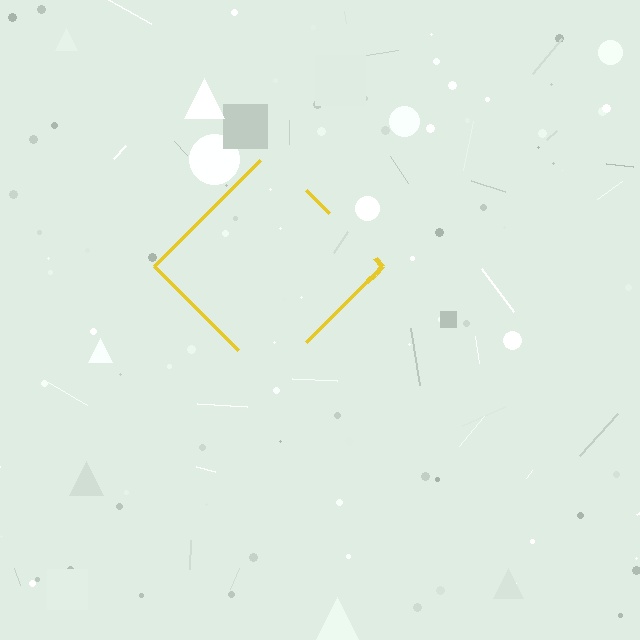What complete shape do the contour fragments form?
The contour fragments form a diamond.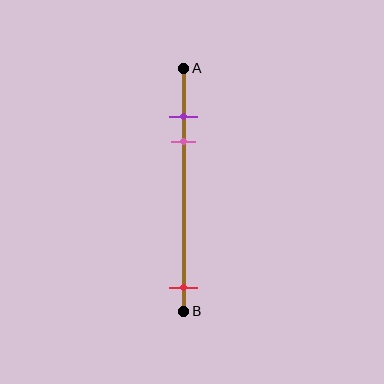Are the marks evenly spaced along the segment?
No, the marks are not evenly spaced.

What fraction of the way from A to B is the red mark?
The red mark is approximately 90% (0.9) of the way from A to B.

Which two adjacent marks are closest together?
The purple and pink marks are the closest adjacent pair.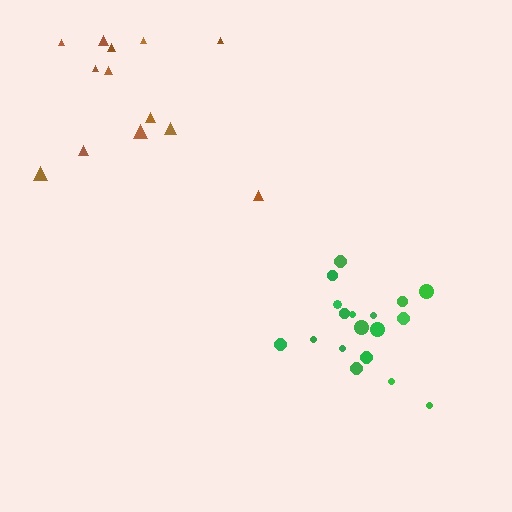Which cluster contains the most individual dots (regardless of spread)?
Green (18).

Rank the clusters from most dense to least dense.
green, brown.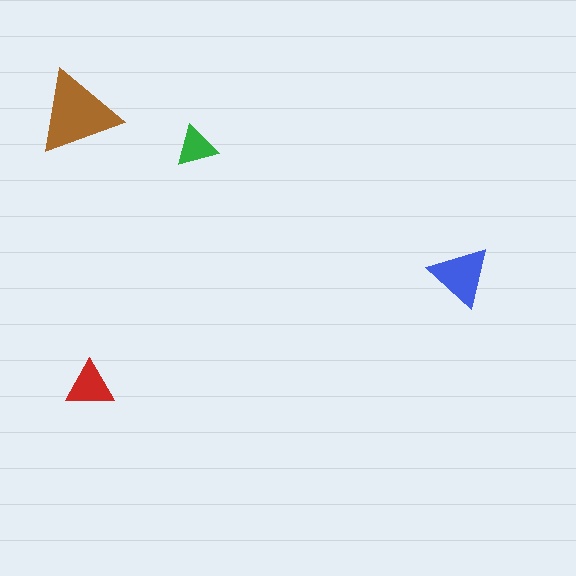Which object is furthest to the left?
The brown triangle is leftmost.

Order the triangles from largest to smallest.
the brown one, the blue one, the red one, the green one.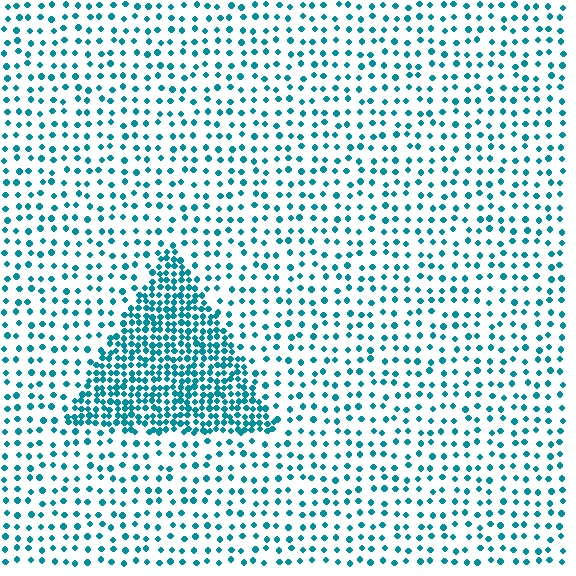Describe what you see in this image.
The image contains small teal elements arranged at two different densities. A triangle-shaped region is visible where the elements are more densely packed than the surrounding area.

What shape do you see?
I see a triangle.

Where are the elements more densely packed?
The elements are more densely packed inside the triangle boundary.